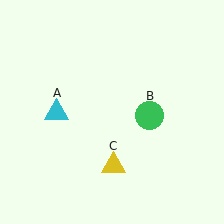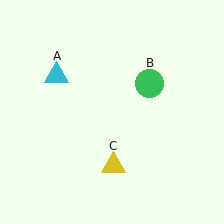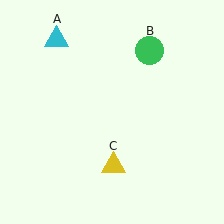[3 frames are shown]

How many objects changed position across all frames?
2 objects changed position: cyan triangle (object A), green circle (object B).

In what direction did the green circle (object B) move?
The green circle (object B) moved up.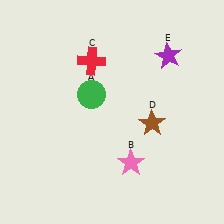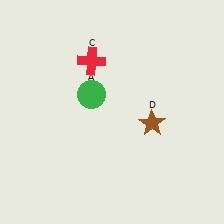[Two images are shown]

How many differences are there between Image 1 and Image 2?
There are 2 differences between the two images.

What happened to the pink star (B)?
The pink star (B) was removed in Image 2. It was in the bottom-right area of Image 1.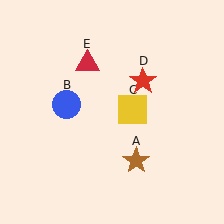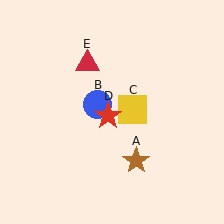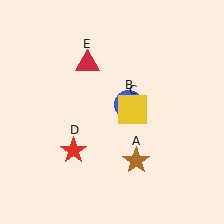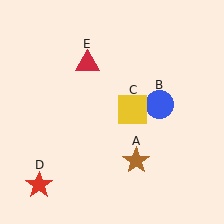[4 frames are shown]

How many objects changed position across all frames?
2 objects changed position: blue circle (object B), red star (object D).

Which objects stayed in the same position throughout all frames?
Brown star (object A) and yellow square (object C) and red triangle (object E) remained stationary.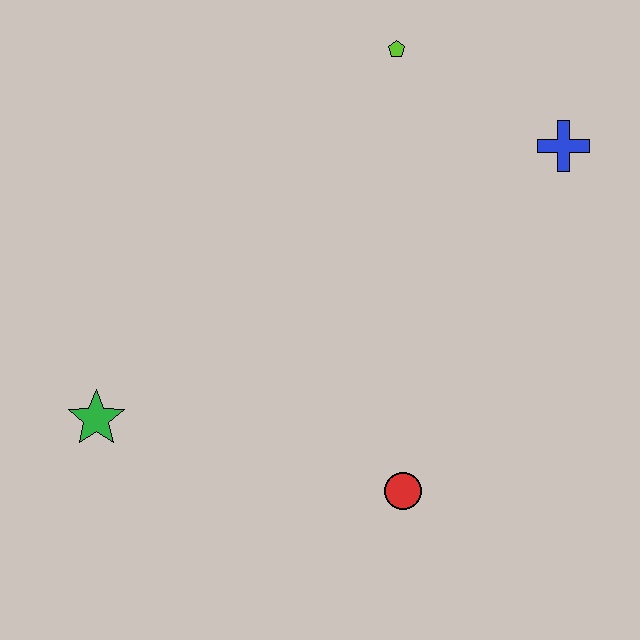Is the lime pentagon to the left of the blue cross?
Yes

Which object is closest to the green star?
The red circle is closest to the green star.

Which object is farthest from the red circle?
The lime pentagon is farthest from the red circle.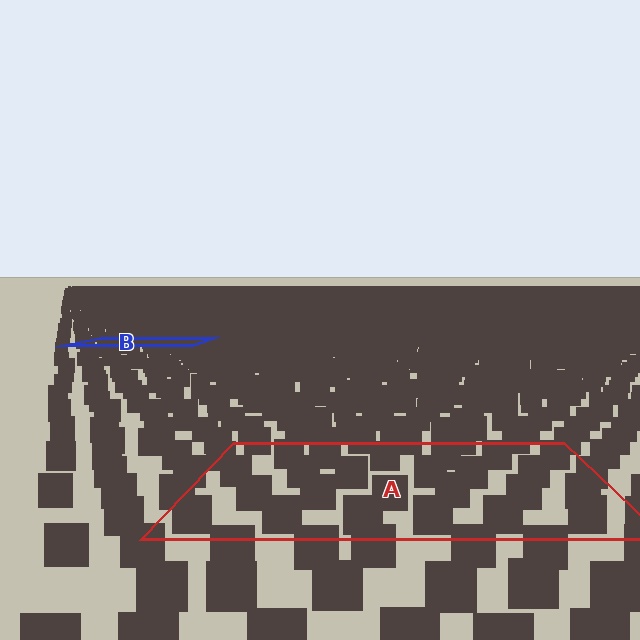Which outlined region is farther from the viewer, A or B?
Region B is farther from the viewer — the texture elements inside it appear smaller and more densely packed.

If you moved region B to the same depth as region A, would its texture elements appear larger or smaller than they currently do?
They would appear larger. At a closer depth, the same texture elements are projected at a bigger on-screen size.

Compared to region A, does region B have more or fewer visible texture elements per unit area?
Region B has more texture elements per unit area — they are packed more densely because it is farther away.